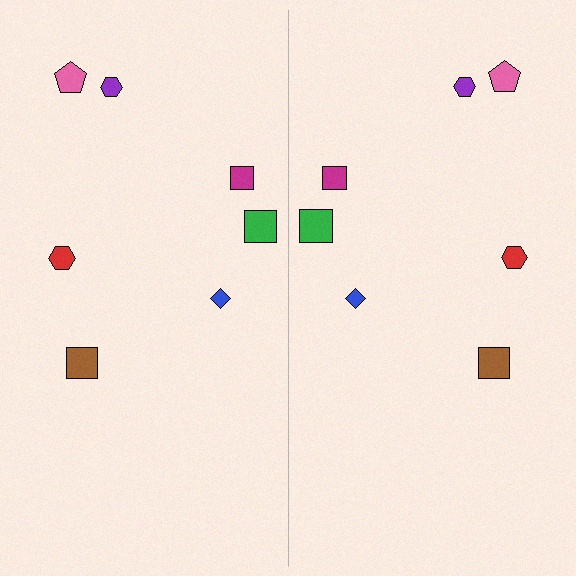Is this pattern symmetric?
Yes, this pattern has bilateral (reflection) symmetry.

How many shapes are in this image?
There are 14 shapes in this image.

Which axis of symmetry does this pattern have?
The pattern has a vertical axis of symmetry running through the center of the image.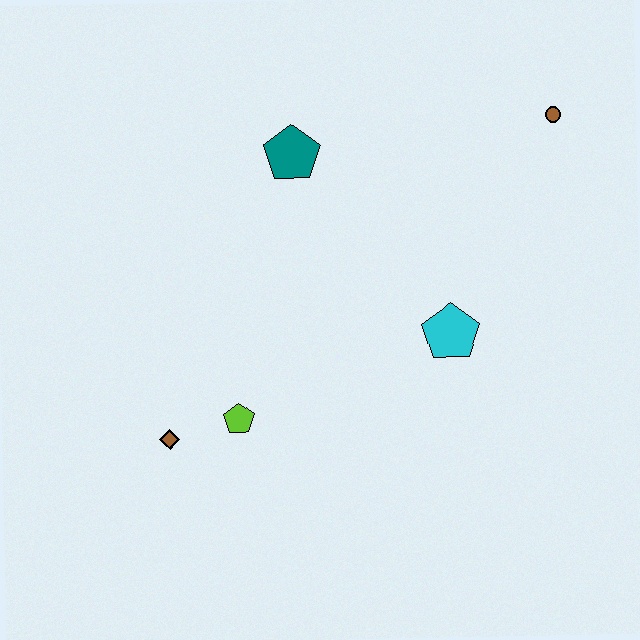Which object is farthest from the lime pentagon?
The brown circle is farthest from the lime pentagon.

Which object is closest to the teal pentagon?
The cyan pentagon is closest to the teal pentagon.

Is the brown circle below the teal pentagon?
No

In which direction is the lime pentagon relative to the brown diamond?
The lime pentagon is to the right of the brown diamond.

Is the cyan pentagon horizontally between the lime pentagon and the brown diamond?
No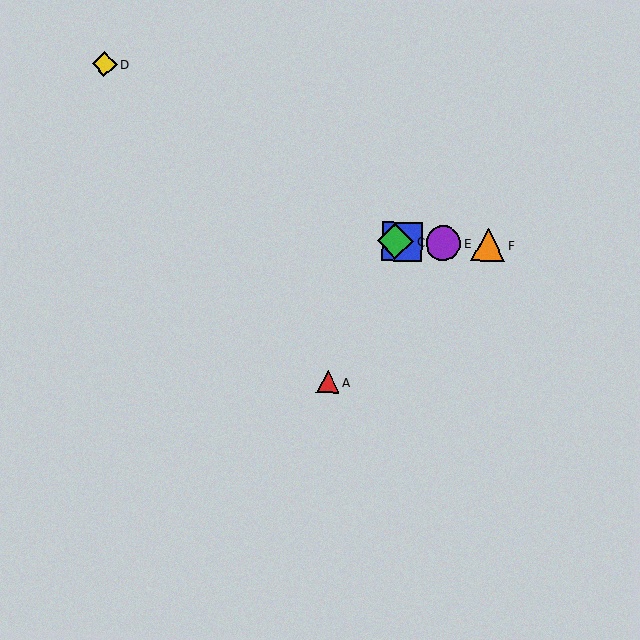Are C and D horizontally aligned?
No, C is at y≈241 and D is at y≈64.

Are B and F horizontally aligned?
Yes, both are at y≈242.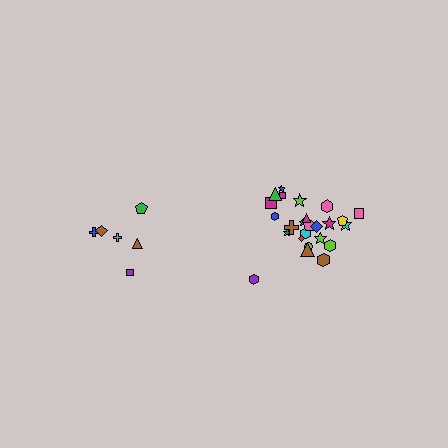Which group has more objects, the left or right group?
The right group.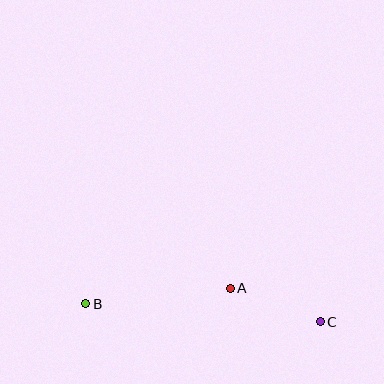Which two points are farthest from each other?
Points B and C are farthest from each other.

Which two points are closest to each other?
Points A and C are closest to each other.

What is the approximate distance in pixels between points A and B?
The distance between A and B is approximately 145 pixels.